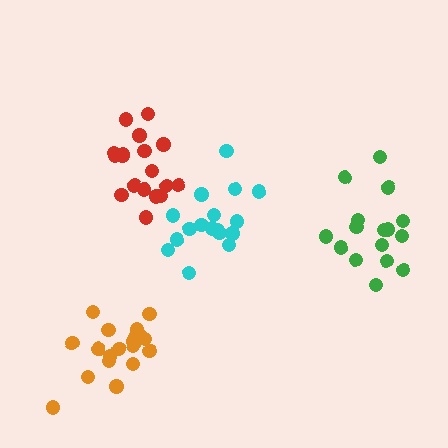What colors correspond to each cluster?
The clusters are colored: cyan, red, orange, green.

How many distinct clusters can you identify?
There are 4 distinct clusters.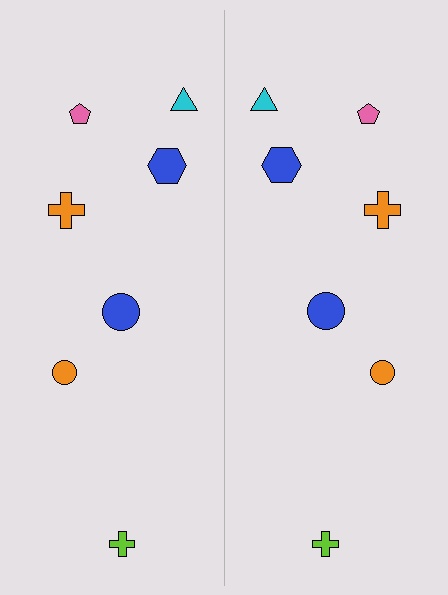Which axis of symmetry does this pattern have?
The pattern has a vertical axis of symmetry running through the center of the image.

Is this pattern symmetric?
Yes, this pattern has bilateral (reflection) symmetry.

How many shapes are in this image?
There are 14 shapes in this image.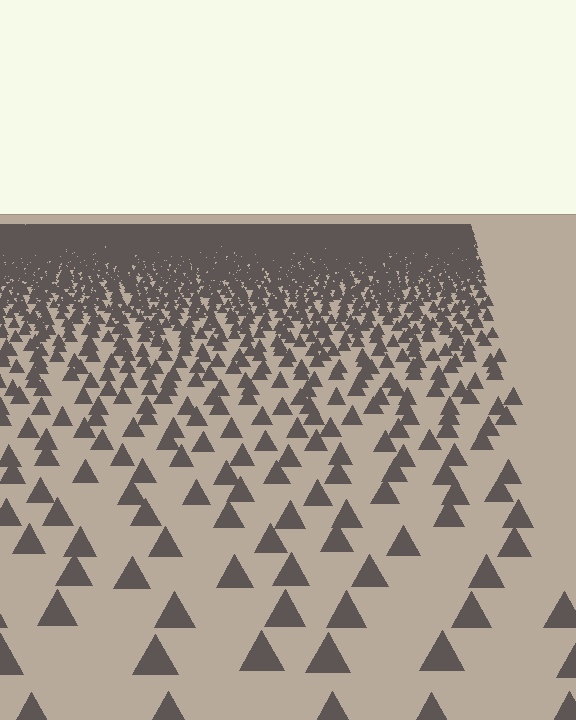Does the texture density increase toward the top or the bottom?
Density increases toward the top.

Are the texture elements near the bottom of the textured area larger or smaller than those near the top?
Larger. Near the bottom, elements are closer to the viewer and appear at a bigger on-screen size.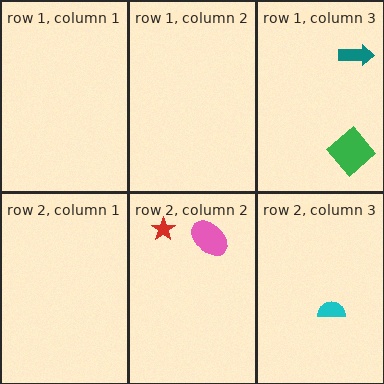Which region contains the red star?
The row 2, column 2 region.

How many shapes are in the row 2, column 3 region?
1.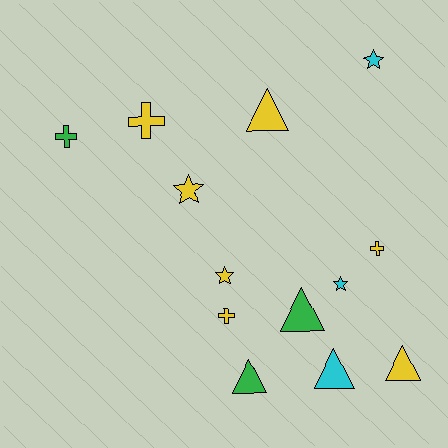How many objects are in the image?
There are 13 objects.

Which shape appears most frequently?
Triangle, with 5 objects.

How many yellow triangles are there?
There are 2 yellow triangles.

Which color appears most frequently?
Yellow, with 7 objects.